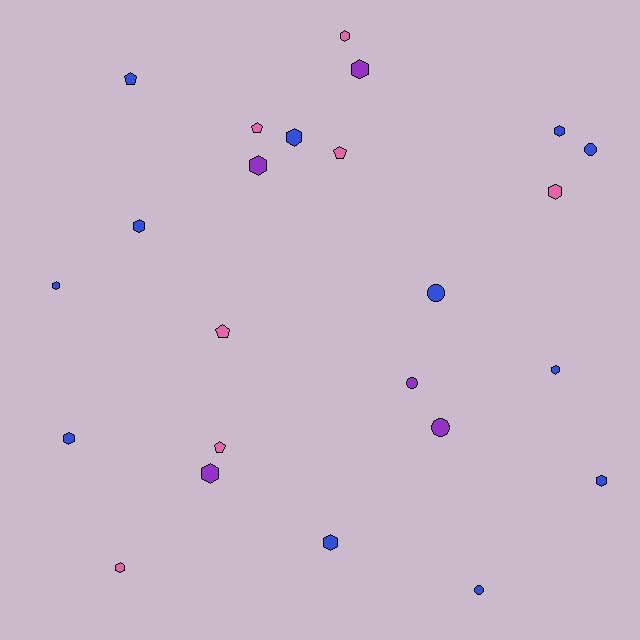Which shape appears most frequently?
Hexagon, with 14 objects.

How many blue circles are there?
There are 3 blue circles.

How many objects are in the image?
There are 24 objects.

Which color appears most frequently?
Blue, with 12 objects.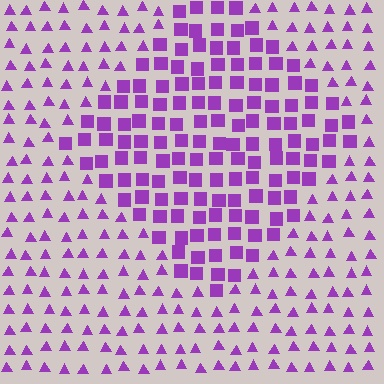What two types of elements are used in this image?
The image uses squares inside the diamond region and triangles outside it.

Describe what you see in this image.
The image is filled with small purple elements arranged in a uniform grid. A diamond-shaped region contains squares, while the surrounding area contains triangles. The boundary is defined purely by the change in element shape.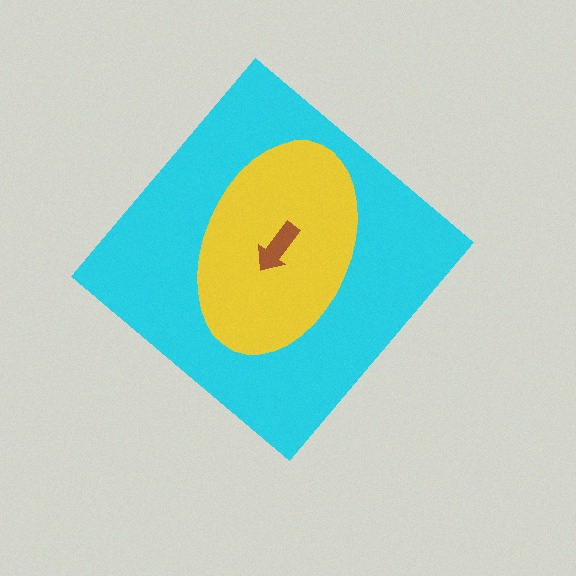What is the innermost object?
The brown arrow.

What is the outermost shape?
The cyan diamond.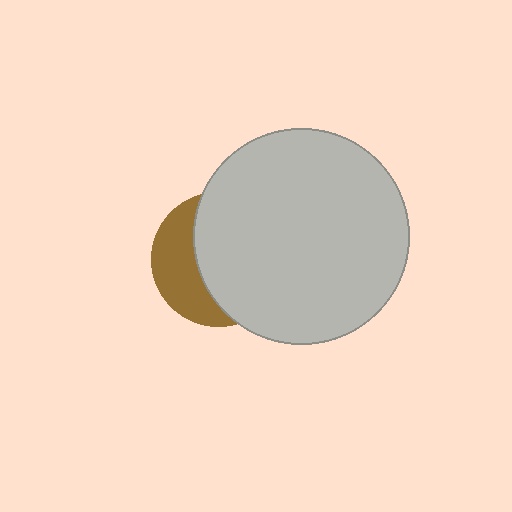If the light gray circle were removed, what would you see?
You would see the complete brown circle.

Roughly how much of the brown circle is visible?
A small part of it is visible (roughly 36%).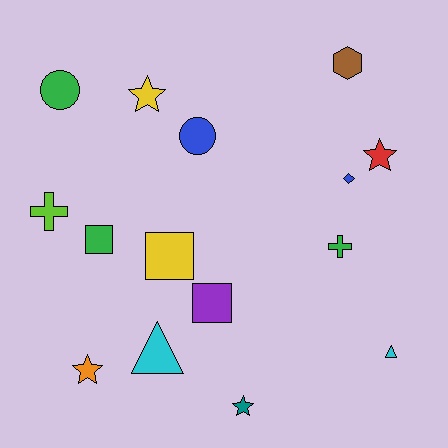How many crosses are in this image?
There are 2 crosses.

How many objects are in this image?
There are 15 objects.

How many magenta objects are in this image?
There are no magenta objects.